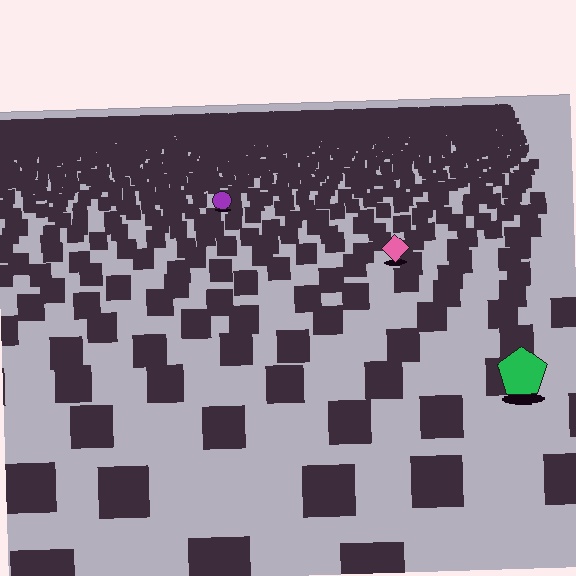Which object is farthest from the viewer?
The purple circle is farthest from the viewer. It appears smaller and the ground texture around it is denser.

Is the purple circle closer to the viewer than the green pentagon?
No. The green pentagon is closer — you can tell from the texture gradient: the ground texture is coarser near it.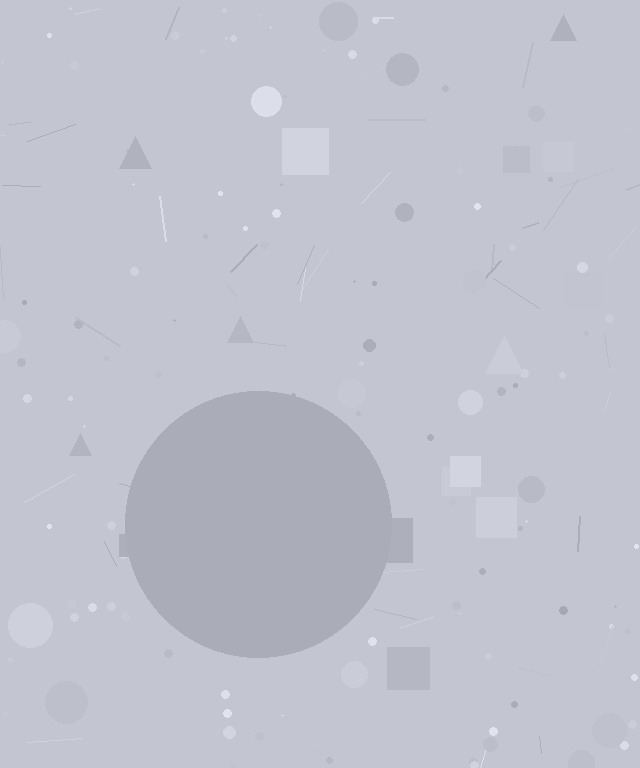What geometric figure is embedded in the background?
A circle is embedded in the background.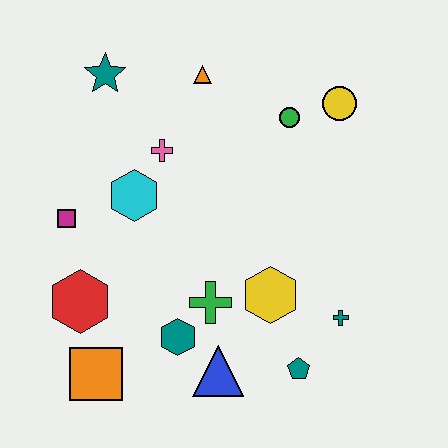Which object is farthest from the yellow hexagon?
The teal star is farthest from the yellow hexagon.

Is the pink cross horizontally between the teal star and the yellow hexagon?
Yes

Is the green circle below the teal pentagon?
No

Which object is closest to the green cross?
The teal hexagon is closest to the green cross.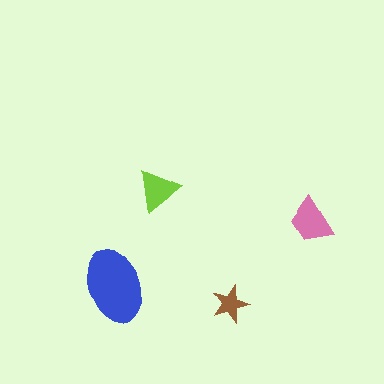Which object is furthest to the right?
The pink trapezoid is rightmost.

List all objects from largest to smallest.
The blue ellipse, the pink trapezoid, the lime triangle, the brown star.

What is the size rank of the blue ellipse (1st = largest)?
1st.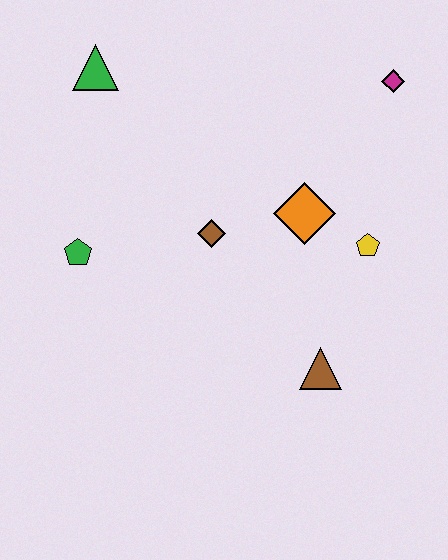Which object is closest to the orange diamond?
The yellow pentagon is closest to the orange diamond.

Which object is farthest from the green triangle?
The brown triangle is farthest from the green triangle.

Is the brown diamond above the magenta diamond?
No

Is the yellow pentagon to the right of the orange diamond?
Yes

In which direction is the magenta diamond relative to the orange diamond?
The magenta diamond is above the orange diamond.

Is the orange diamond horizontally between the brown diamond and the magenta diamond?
Yes